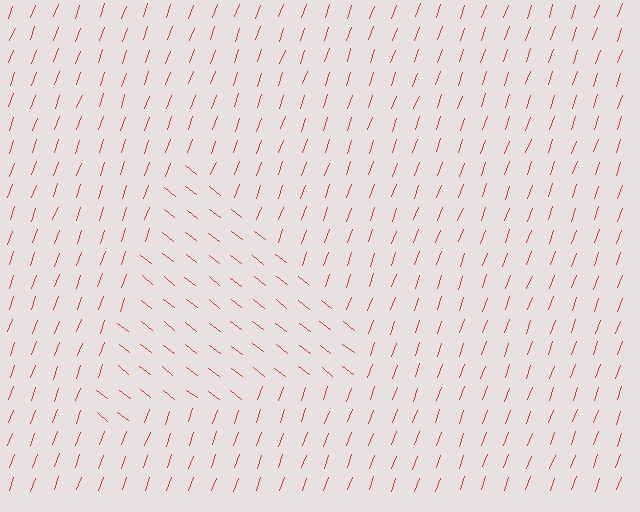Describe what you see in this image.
The image is filled with small red line segments. A triangle region in the image has lines oriented differently from the surrounding lines, creating a visible texture boundary.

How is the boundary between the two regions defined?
The boundary is defined purely by a change in line orientation (approximately 72 degrees difference). All lines are the same color and thickness.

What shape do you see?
I see a triangle.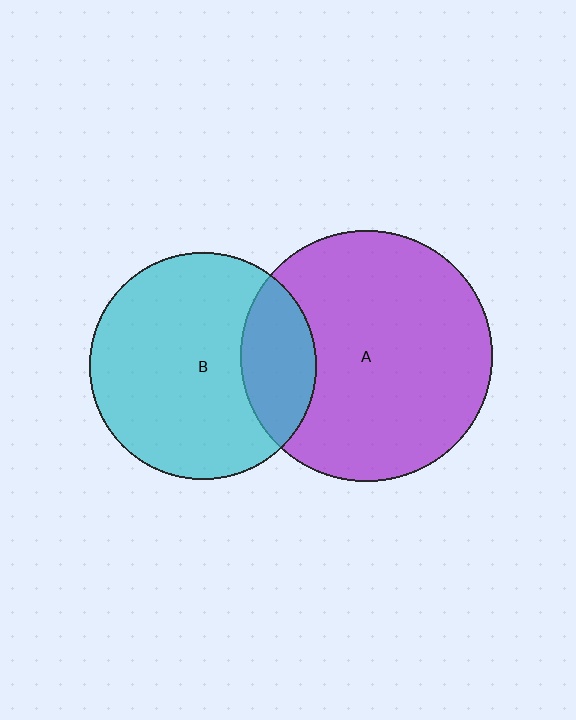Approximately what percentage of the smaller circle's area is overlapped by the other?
Approximately 20%.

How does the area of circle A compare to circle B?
Approximately 1.2 times.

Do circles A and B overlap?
Yes.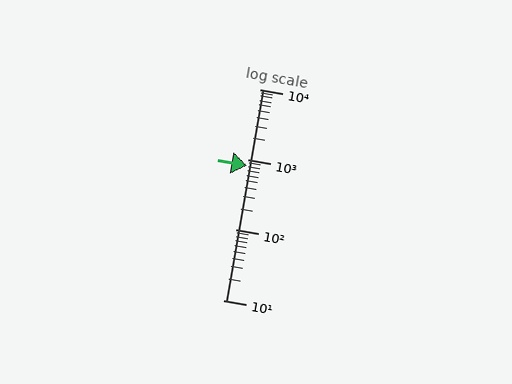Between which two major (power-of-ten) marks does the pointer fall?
The pointer is between 100 and 1000.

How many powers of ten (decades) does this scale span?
The scale spans 3 decades, from 10 to 10000.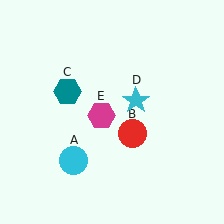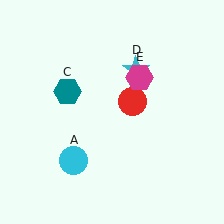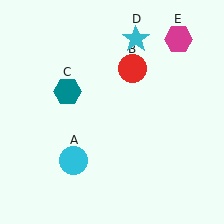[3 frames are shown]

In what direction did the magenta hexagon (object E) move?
The magenta hexagon (object E) moved up and to the right.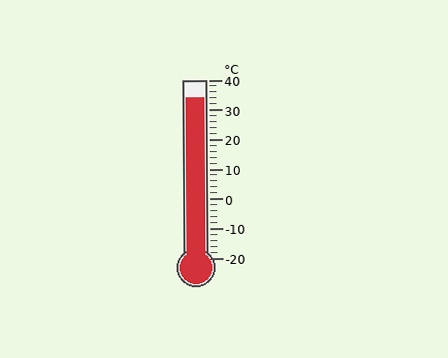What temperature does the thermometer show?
The thermometer shows approximately 34°C.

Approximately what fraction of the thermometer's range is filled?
The thermometer is filled to approximately 90% of its range.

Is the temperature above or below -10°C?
The temperature is above -10°C.